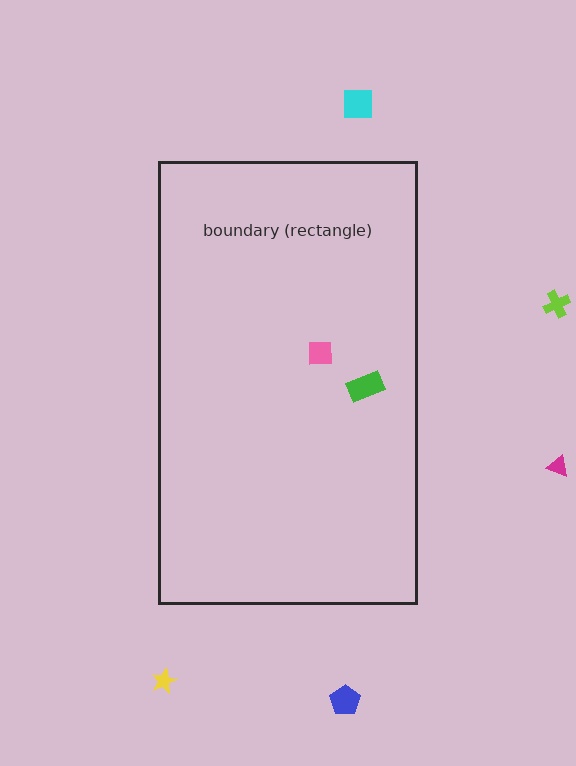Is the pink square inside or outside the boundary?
Inside.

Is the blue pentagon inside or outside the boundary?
Outside.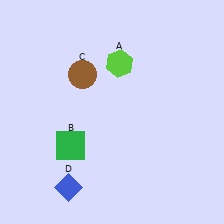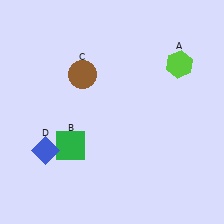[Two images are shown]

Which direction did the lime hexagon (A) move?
The lime hexagon (A) moved right.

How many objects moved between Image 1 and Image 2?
2 objects moved between the two images.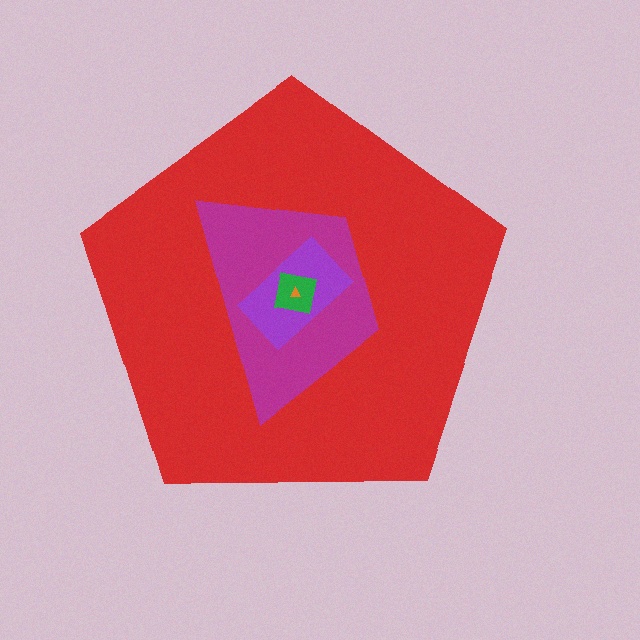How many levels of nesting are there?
5.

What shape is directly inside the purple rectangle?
The green square.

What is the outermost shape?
The red pentagon.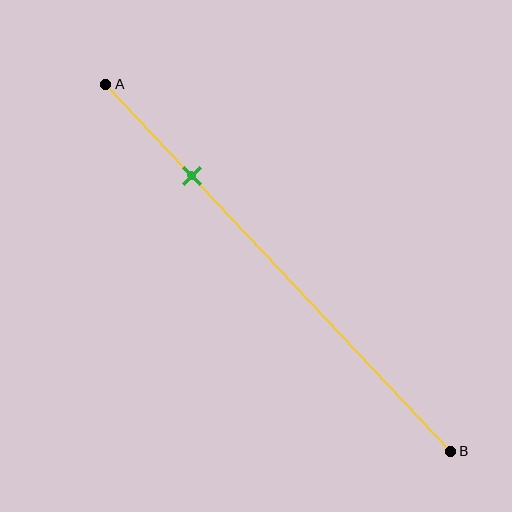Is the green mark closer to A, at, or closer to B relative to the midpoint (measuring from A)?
The green mark is closer to point A than the midpoint of segment AB.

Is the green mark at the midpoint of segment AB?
No, the mark is at about 25% from A, not at the 50% midpoint.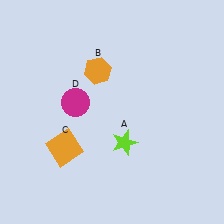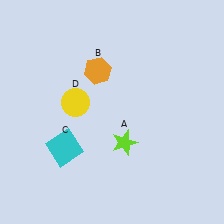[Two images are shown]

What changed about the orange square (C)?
In Image 1, C is orange. In Image 2, it changed to cyan.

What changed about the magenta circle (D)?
In Image 1, D is magenta. In Image 2, it changed to yellow.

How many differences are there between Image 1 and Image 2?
There are 2 differences between the two images.